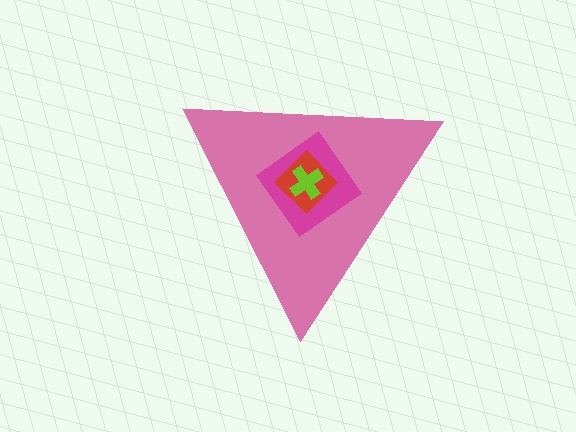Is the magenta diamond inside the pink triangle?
Yes.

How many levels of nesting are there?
4.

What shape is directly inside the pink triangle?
The magenta diamond.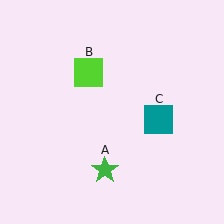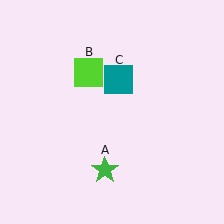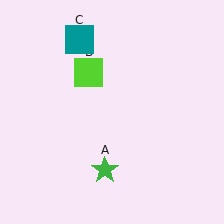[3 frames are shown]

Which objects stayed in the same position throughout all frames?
Green star (object A) and lime square (object B) remained stationary.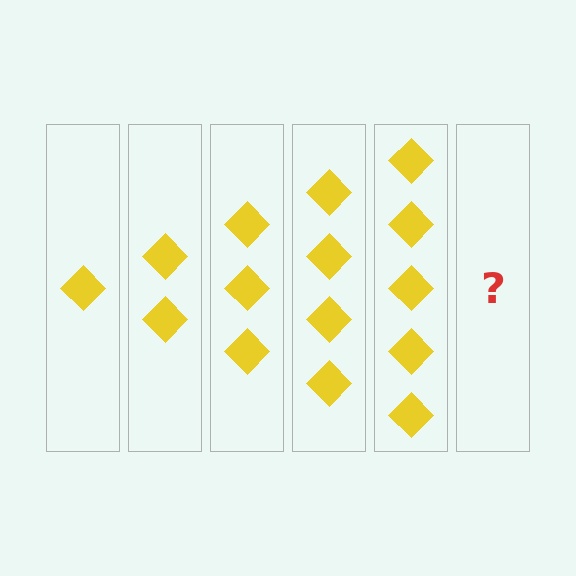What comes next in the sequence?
The next element should be 6 diamonds.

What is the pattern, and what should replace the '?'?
The pattern is that each step adds one more diamond. The '?' should be 6 diamonds.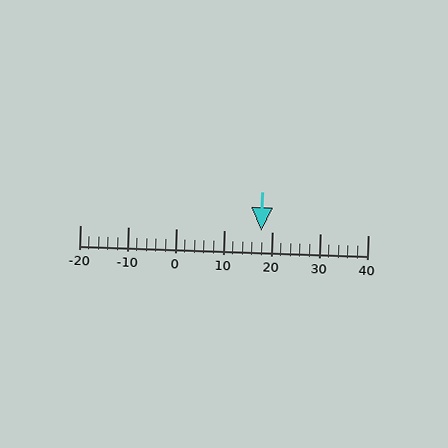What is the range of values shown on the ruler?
The ruler shows values from -20 to 40.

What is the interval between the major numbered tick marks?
The major tick marks are spaced 10 units apart.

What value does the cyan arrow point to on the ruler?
The cyan arrow points to approximately 18.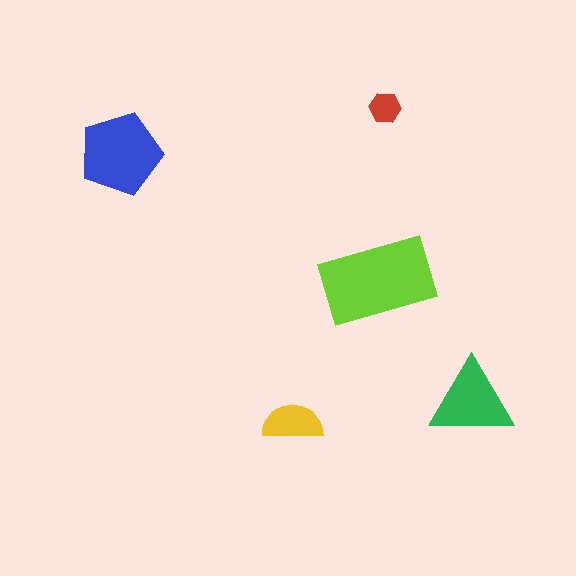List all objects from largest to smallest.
The lime rectangle, the blue pentagon, the green triangle, the yellow semicircle, the red hexagon.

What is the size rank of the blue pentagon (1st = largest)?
2nd.